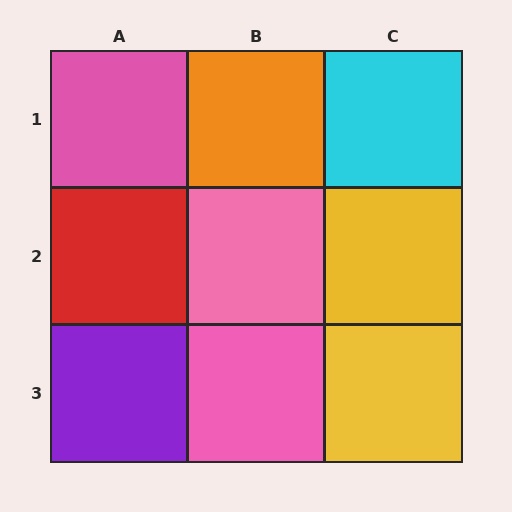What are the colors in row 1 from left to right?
Pink, orange, cyan.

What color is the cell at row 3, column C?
Yellow.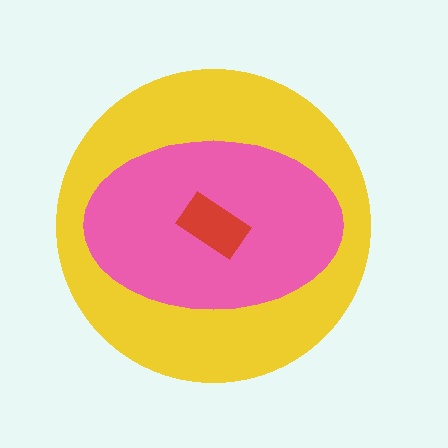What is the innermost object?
The red rectangle.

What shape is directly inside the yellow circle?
The pink ellipse.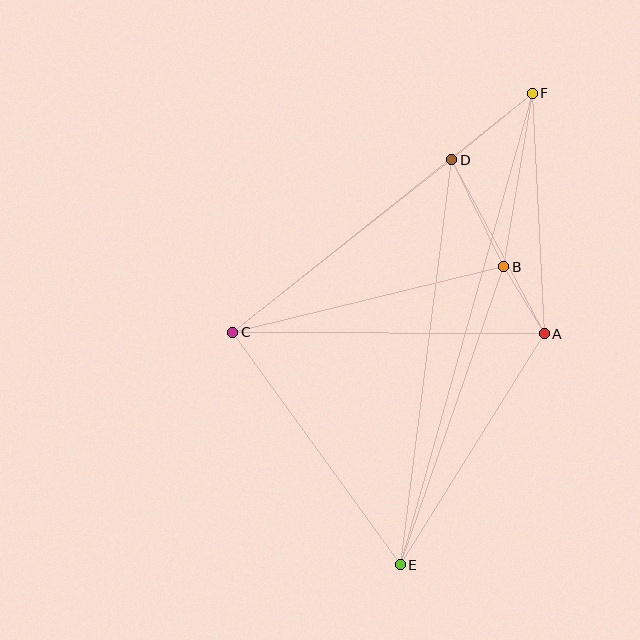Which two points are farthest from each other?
Points E and F are farthest from each other.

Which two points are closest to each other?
Points A and B are closest to each other.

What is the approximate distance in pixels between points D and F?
The distance between D and F is approximately 105 pixels.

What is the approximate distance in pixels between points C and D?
The distance between C and D is approximately 279 pixels.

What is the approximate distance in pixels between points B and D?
The distance between B and D is approximately 119 pixels.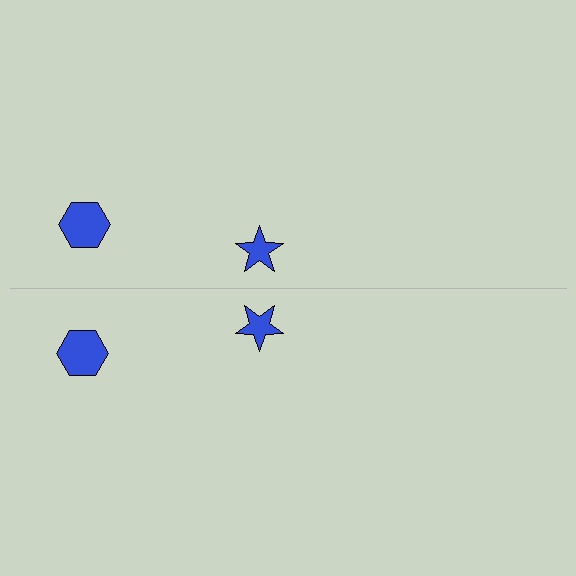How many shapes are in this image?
There are 4 shapes in this image.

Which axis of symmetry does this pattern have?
The pattern has a horizontal axis of symmetry running through the center of the image.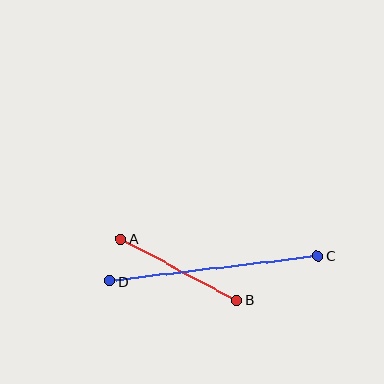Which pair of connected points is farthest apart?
Points C and D are farthest apart.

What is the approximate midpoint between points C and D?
The midpoint is at approximately (214, 268) pixels.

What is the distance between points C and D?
The distance is approximately 209 pixels.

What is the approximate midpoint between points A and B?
The midpoint is at approximately (179, 270) pixels.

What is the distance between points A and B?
The distance is approximately 131 pixels.